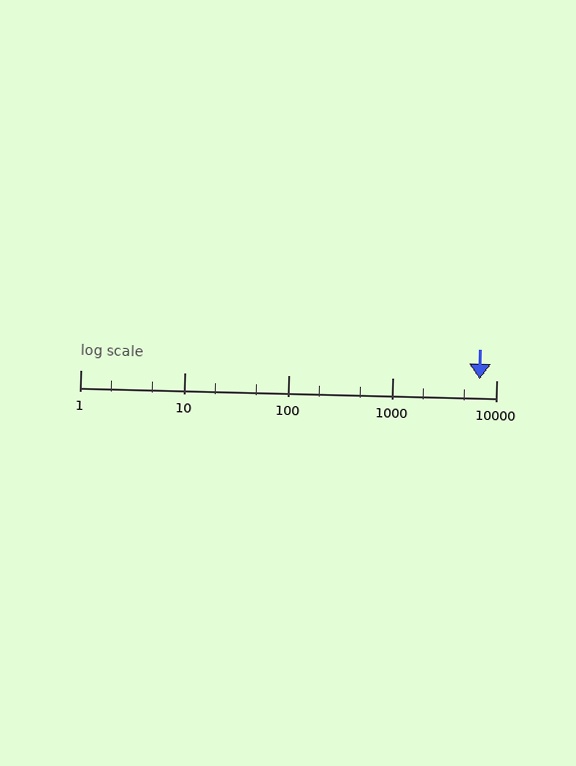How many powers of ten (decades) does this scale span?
The scale spans 4 decades, from 1 to 10000.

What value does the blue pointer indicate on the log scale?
The pointer indicates approximately 6900.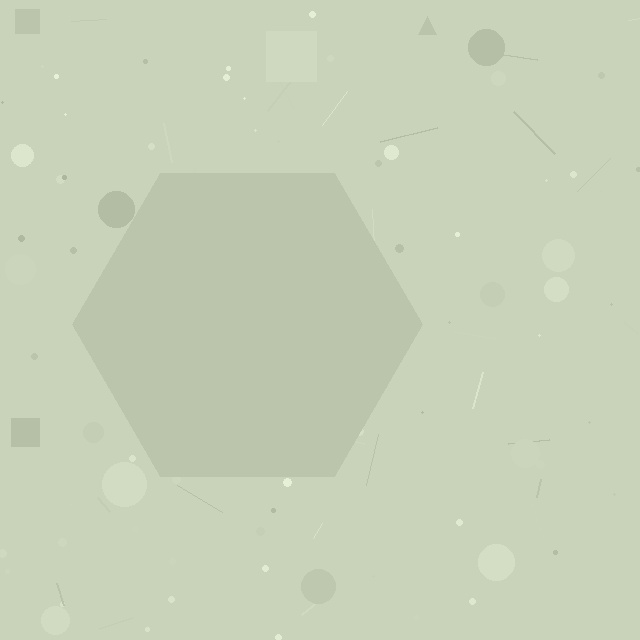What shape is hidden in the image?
A hexagon is hidden in the image.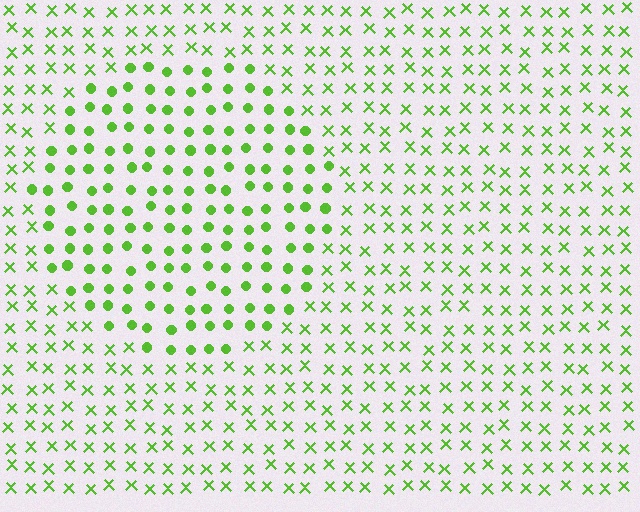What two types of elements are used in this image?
The image uses circles inside the circle region and X marks outside it.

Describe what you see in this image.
The image is filled with small lime elements arranged in a uniform grid. A circle-shaped region contains circles, while the surrounding area contains X marks. The boundary is defined purely by the change in element shape.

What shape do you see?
I see a circle.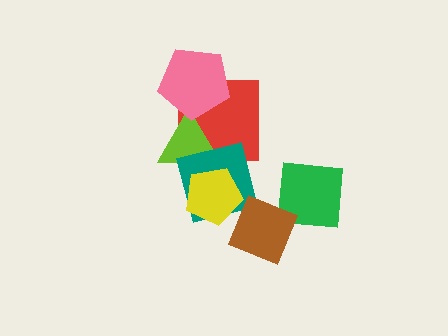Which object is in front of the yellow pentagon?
The brown diamond is in front of the yellow pentagon.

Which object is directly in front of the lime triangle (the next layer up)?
The pink pentagon is directly in front of the lime triangle.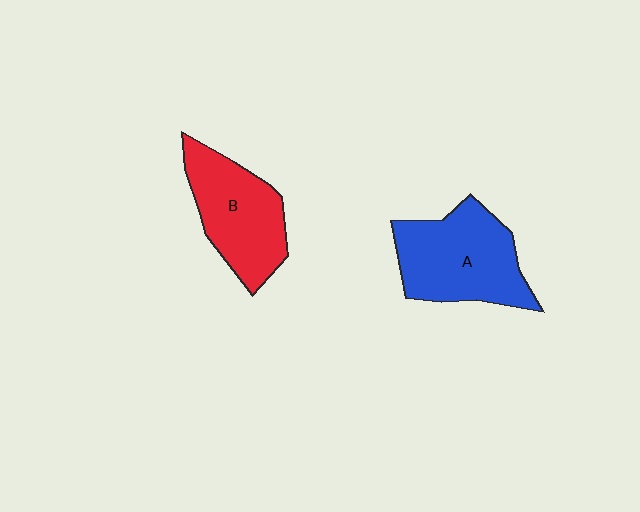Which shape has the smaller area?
Shape B (red).